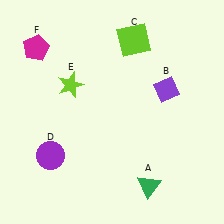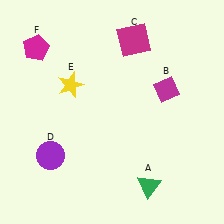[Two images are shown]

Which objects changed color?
B changed from purple to magenta. C changed from lime to magenta. E changed from lime to yellow.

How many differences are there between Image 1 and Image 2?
There are 3 differences between the two images.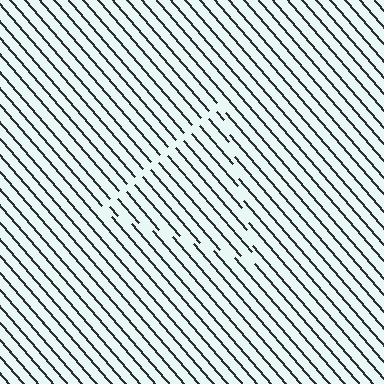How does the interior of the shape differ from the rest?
The interior of the shape contains the same grating, shifted by half a period — the contour is defined by the phase discontinuity where line-ends from the inner and outer gratings abut.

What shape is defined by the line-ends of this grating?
An illusory triangle. The interior of the shape contains the same grating, shifted by half a period — the contour is defined by the phase discontinuity where line-ends from the inner and outer gratings abut.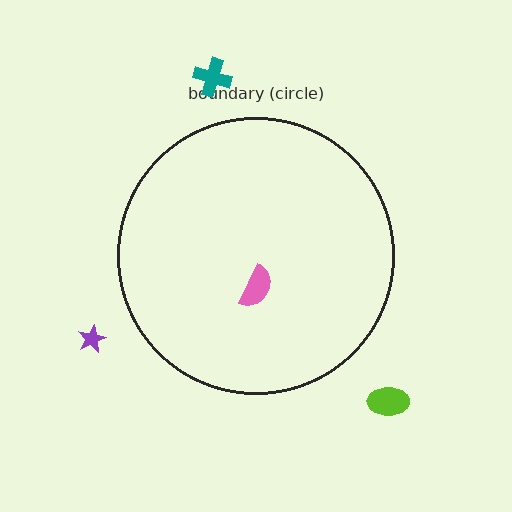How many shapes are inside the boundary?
1 inside, 3 outside.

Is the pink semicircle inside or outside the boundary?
Inside.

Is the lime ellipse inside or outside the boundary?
Outside.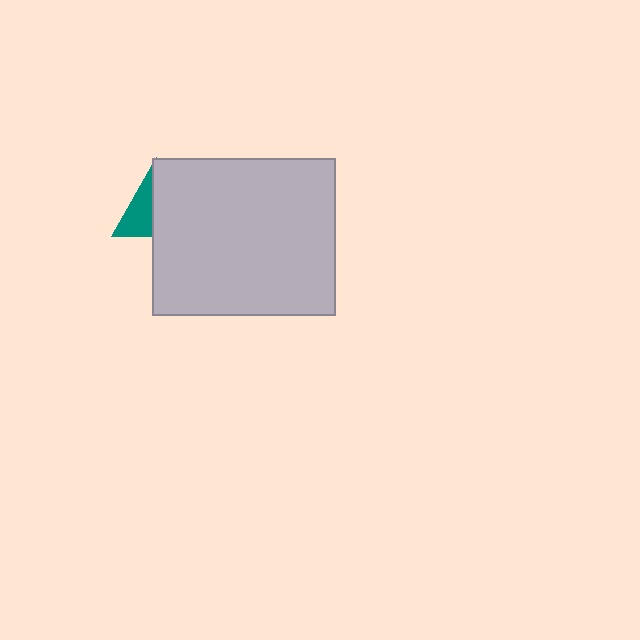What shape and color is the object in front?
The object in front is a light gray rectangle.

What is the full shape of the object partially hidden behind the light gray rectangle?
The partially hidden object is a teal triangle.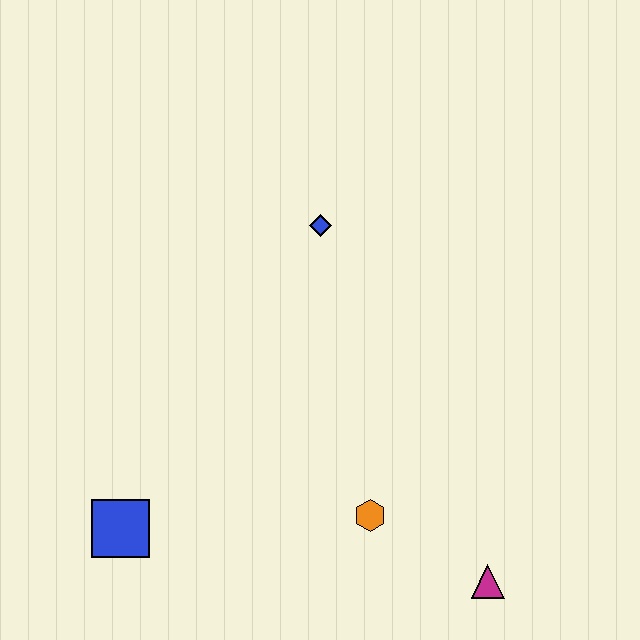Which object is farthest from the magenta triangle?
The blue diamond is farthest from the magenta triangle.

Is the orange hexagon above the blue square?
Yes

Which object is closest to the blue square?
The orange hexagon is closest to the blue square.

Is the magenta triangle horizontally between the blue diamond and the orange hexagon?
No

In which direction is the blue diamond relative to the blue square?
The blue diamond is above the blue square.